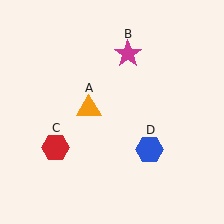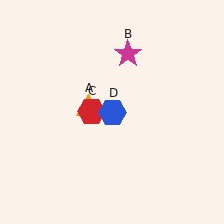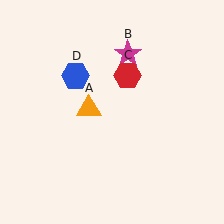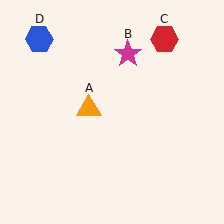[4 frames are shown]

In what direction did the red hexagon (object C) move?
The red hexagon (object C) moved up and to the right.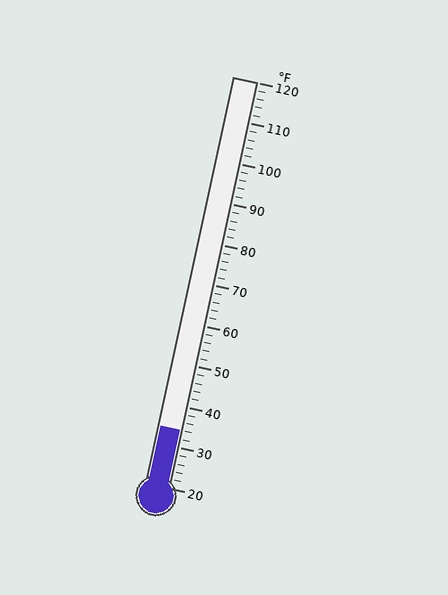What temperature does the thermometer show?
The thermometer shows approximately 34°F.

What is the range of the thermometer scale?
The thermometer scale ranges from 20°F to 120°F.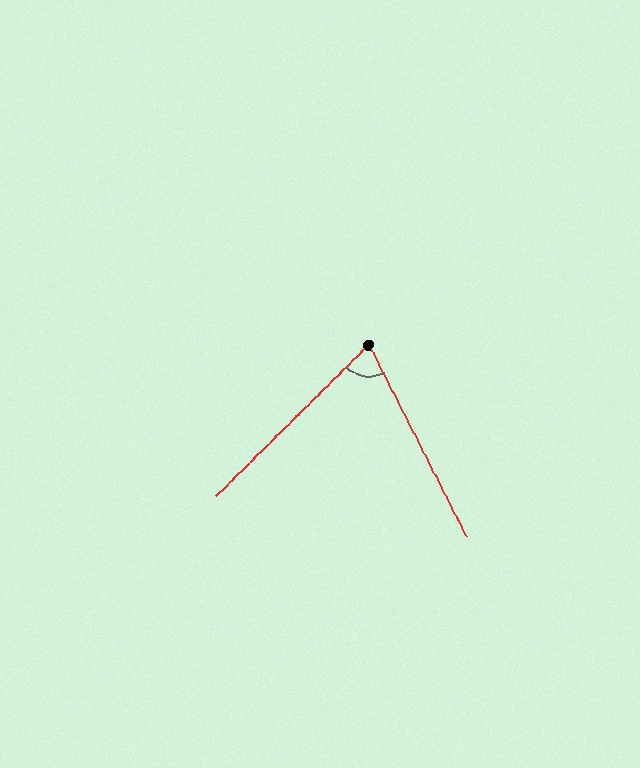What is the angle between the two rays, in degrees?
Approximately 72 degrees.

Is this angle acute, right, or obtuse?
It is acute.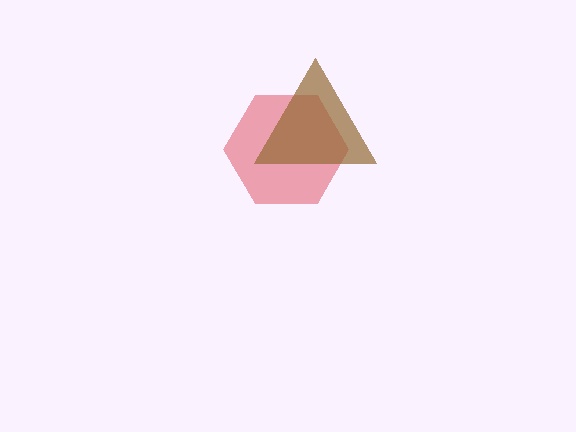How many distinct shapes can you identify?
There are 2 distinct shapes: a red hexagon, a brown triangle.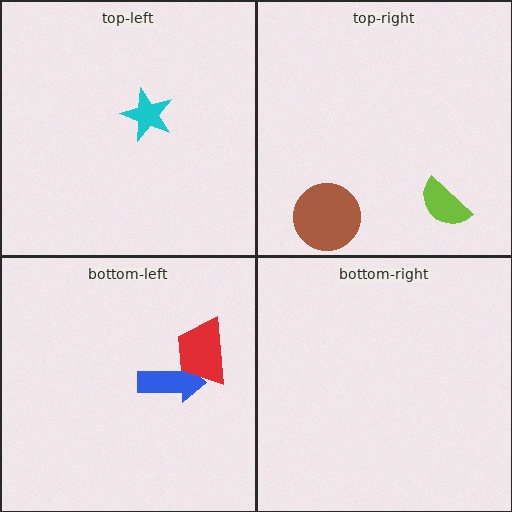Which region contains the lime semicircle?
The top-right region.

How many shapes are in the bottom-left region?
2.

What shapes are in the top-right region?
The lime semicircle, the brown circle.